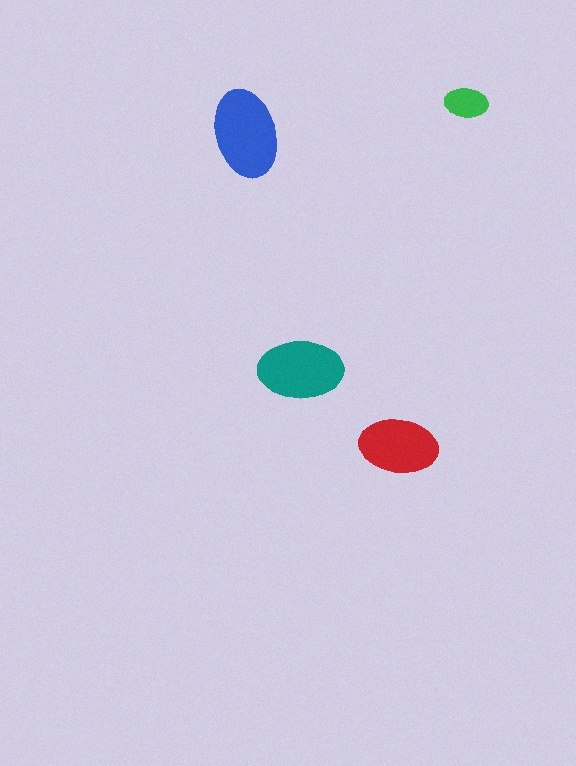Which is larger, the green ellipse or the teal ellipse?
The teal one.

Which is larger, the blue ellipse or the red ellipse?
The blue one.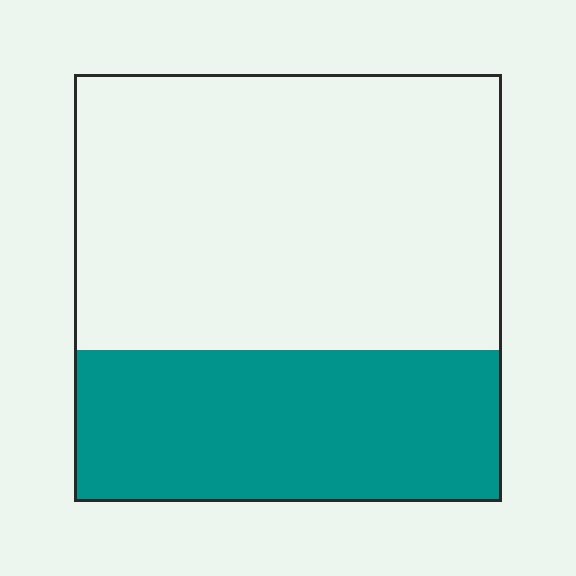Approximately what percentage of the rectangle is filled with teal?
Approximately 35%.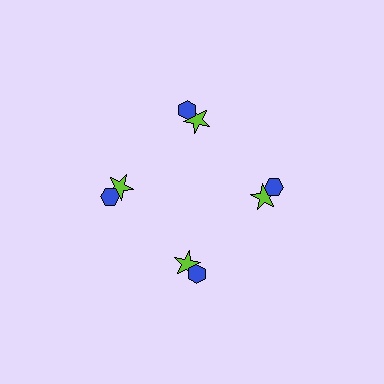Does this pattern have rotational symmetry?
Yes, this pattern has 4-fold rotational symmetry. It looks the same after rotating 90 degrees around the center.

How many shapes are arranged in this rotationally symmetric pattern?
There are 8 shapes, arranged in 4 groups of 2.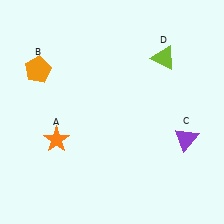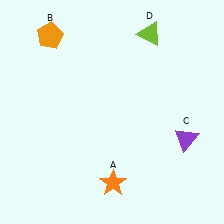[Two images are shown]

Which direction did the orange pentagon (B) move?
The orange pentagon (B) moved up.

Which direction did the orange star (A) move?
The orange star (A) moved right.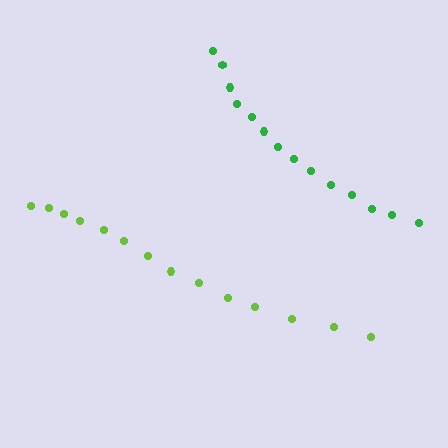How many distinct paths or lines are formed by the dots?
There are 2 distinct paths.